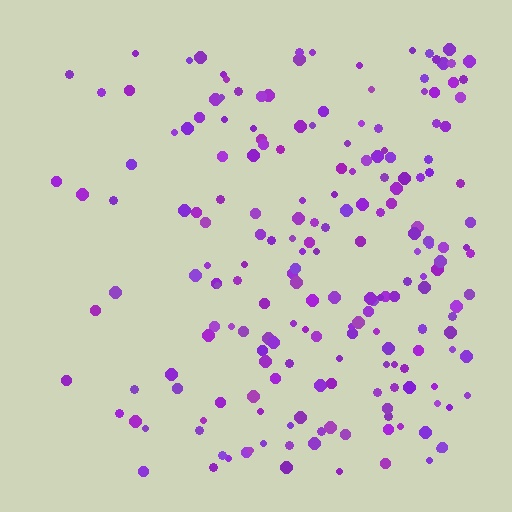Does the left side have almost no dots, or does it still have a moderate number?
Still a moderate number, just noticeably fewer than the right.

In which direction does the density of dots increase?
From left to right, with the right side densest.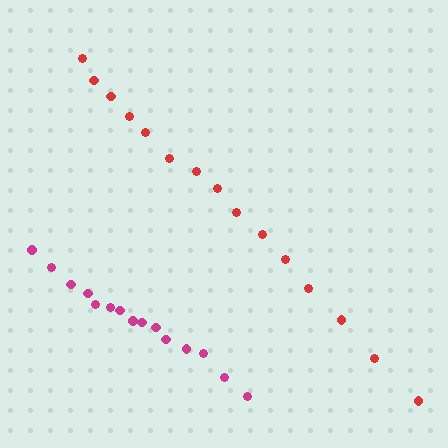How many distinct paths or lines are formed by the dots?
There are 2 distinct paths.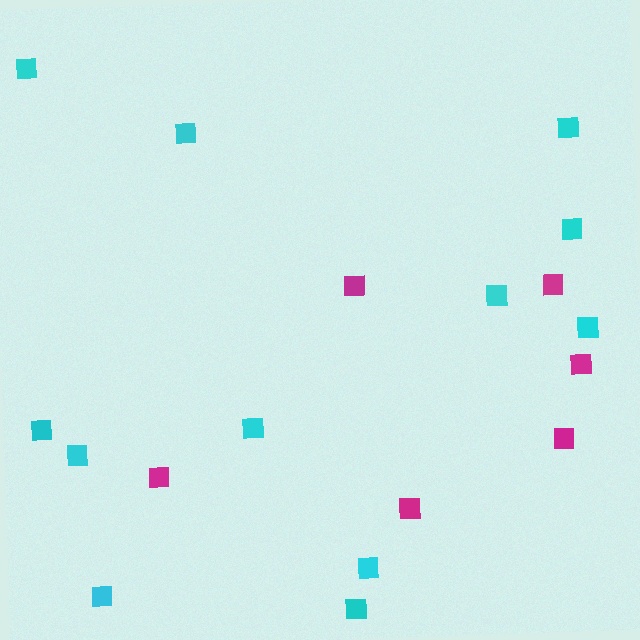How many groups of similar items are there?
There are 2 groups: one group of magenta squares (6) and one group of cyan squares (12).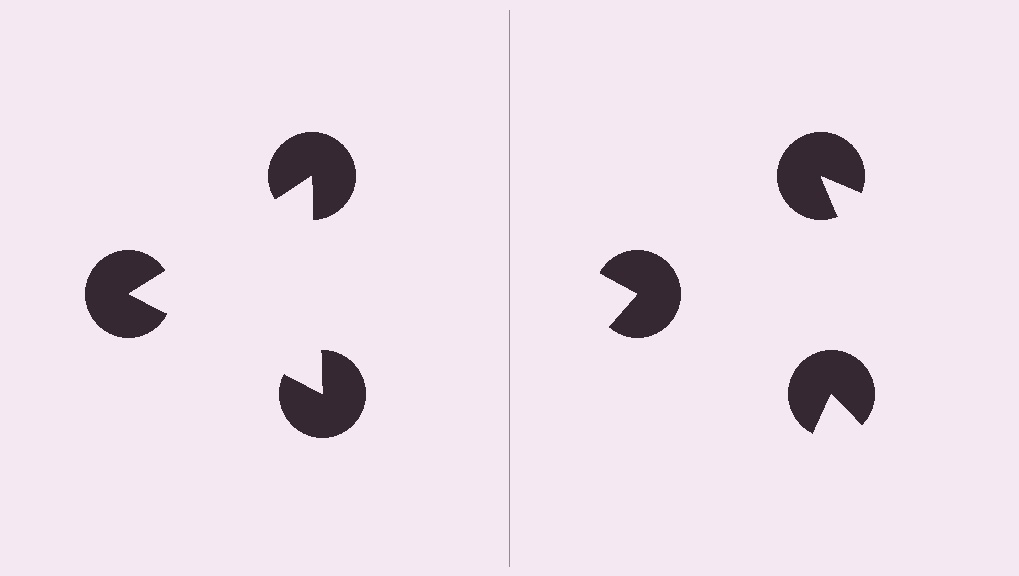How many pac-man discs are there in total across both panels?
6 — 3 on each side.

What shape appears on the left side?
An illusory triangle.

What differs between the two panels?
The pac-man discs are positioned identically on both sides; only the wedge orientations differ. On the left they align to a triangle; on the right they are misaligned.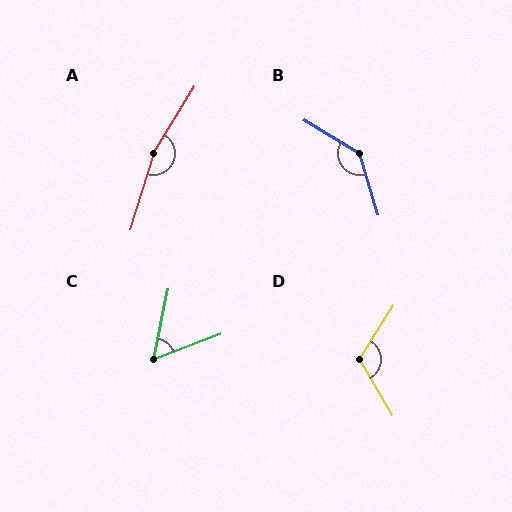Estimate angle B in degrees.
Approximately 138 degrees.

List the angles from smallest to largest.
C (57°), D (117°), B (138°), A (165°).